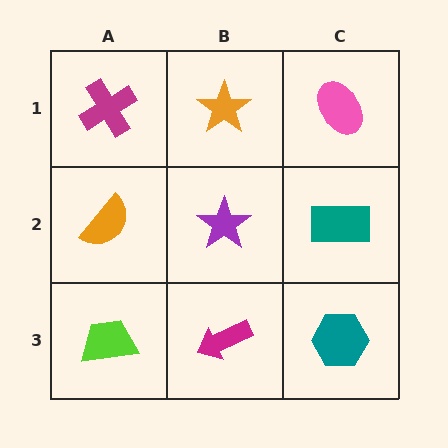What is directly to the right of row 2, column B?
A teal rectangle.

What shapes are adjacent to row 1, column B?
A purple star (row 2, column B), a magenta cross (row 1, column A), a pink ellipse (row 1, column C).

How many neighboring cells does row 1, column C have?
2.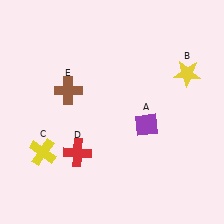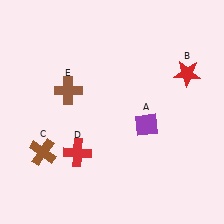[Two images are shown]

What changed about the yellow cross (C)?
In Image 1, C is yellow. In Image 2, it changed to brown.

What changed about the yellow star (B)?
In Image 1, B is yellow. In Image 2, it changed to red.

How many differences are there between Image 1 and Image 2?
There are 2 differences between the two images.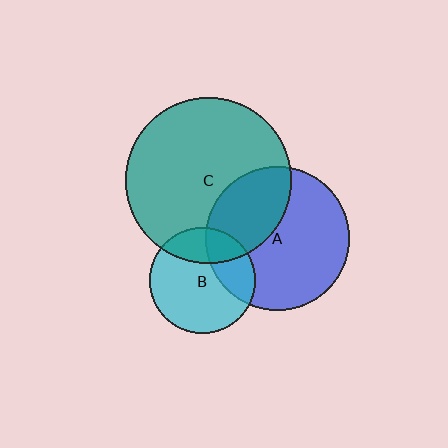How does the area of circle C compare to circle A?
Approximately 1.3 times.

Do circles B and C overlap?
Yes.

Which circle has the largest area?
Circle C (teal).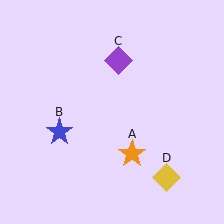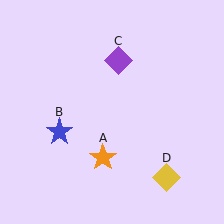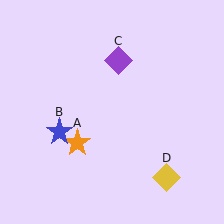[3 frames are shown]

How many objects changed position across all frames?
1 object changed position: orange star (object A).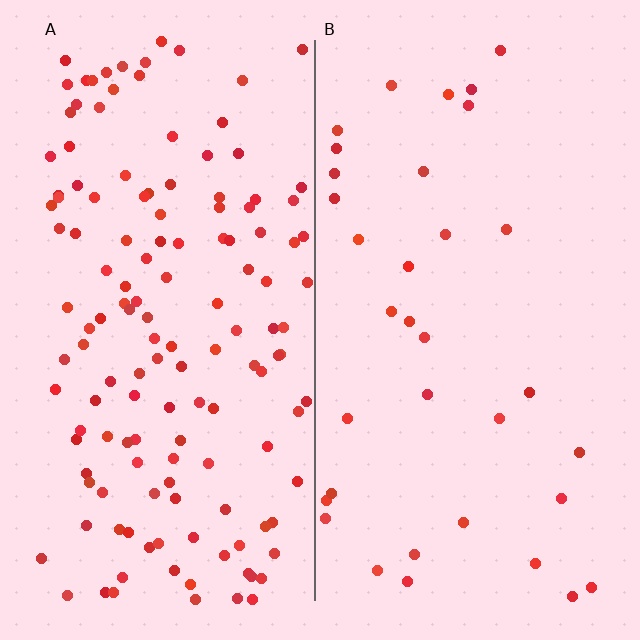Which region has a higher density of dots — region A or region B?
A (the left).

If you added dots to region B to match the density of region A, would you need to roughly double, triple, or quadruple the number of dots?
Approximately quadruple.